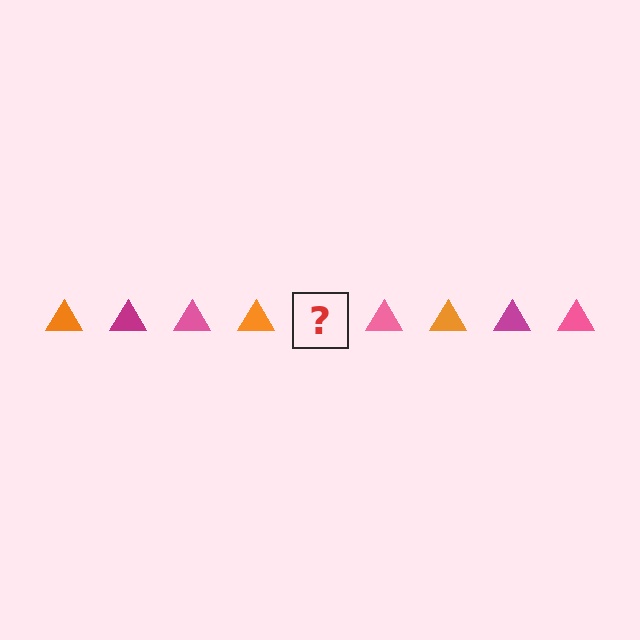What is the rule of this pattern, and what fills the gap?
The rule is that the pattern cycles through orange, magenta, pink triangles. The gap should be filled with a magenta triangle.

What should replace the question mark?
The question mark should be replaced with a magenta triangle.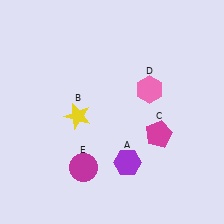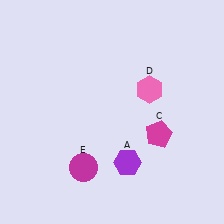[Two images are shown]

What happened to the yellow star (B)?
The yellow star (B) was removed in Image 2. It was in the bottom-left area of Image 1.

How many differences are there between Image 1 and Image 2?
There is 1 difference between the two images.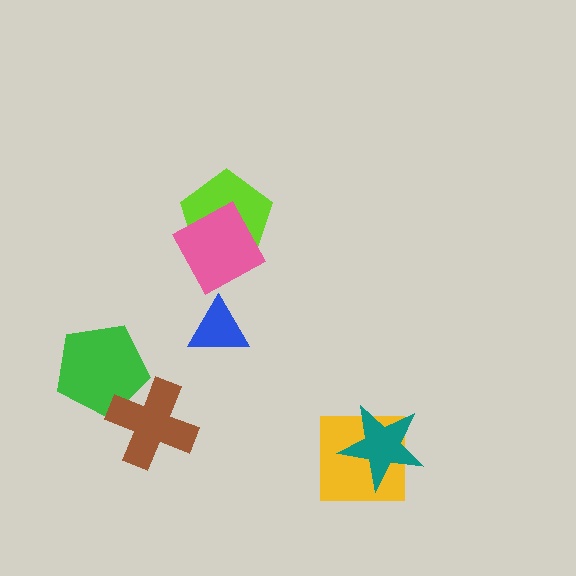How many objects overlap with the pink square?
1 object overlaps with the pink square.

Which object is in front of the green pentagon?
The brown cross is in front of the green pentagon.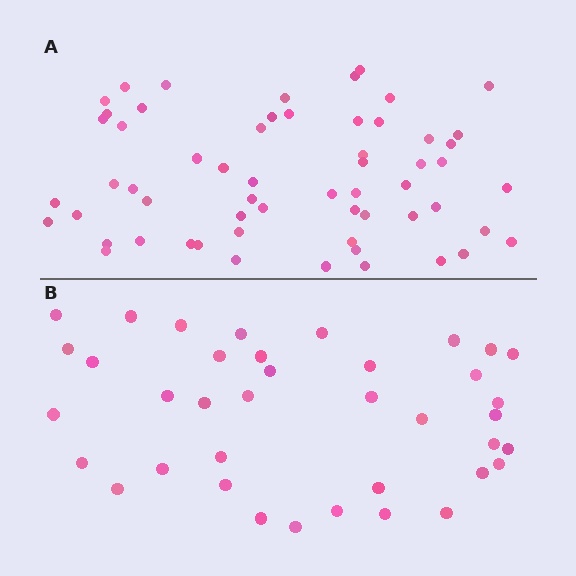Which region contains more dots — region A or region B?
Region A (the top region) has more dots.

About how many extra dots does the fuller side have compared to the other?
Region A has approximately 20 more dots than region B.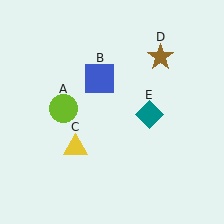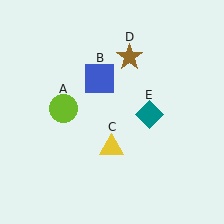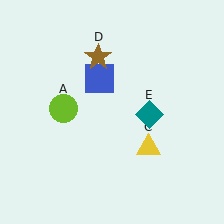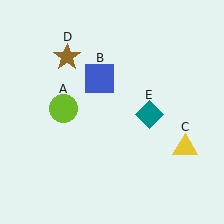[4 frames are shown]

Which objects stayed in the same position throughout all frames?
Lime circle (object A) and blue square (object B) and teal diamond (object E) remained stationary.